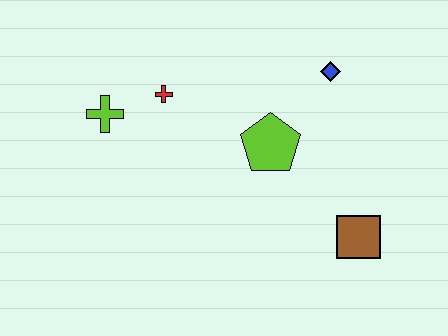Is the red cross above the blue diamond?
No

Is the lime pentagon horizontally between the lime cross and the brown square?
Yes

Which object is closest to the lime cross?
The red cross is closest to the lime cross.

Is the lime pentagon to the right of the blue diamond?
No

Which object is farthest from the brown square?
The lime cross is farthest from the brown square.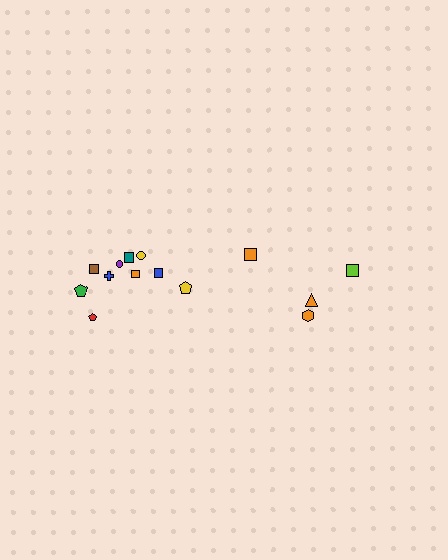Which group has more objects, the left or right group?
The left group.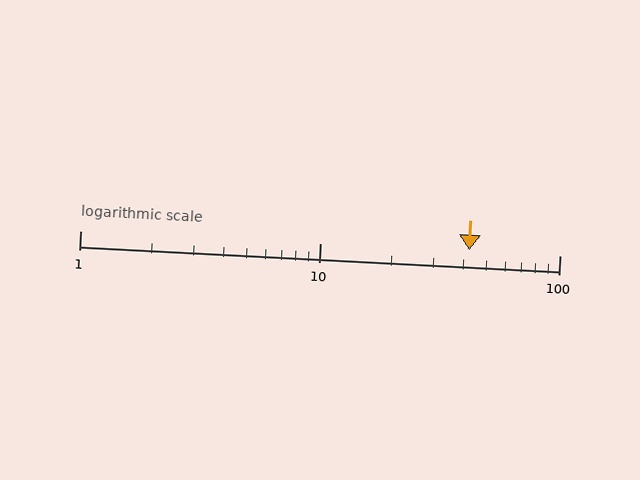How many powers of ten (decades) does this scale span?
The scale spans 2 decades, from 1 to 100.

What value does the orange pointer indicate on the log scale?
The pointer indicates approximately 42.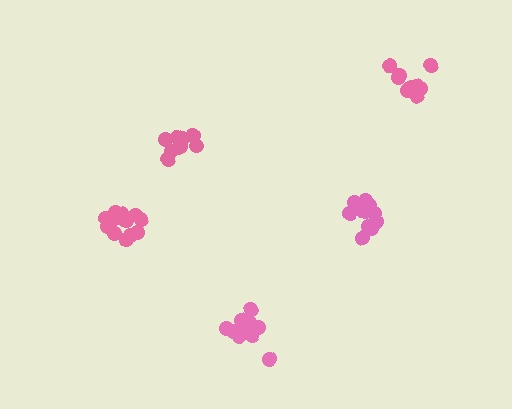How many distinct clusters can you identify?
There are 5 distinct clusters.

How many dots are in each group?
Group 1: 9 dots, Group 2: 15 dots, Group 3: 10 dots, Group 4: 14 dots, Group 5: 13 dots (61 total).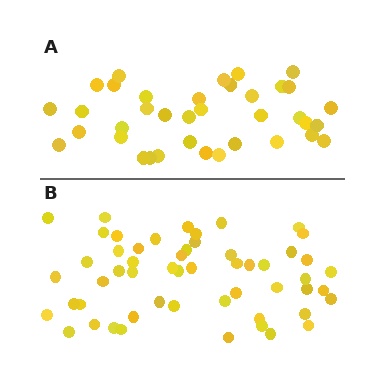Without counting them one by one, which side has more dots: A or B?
Region B (the bottom region) has more dots.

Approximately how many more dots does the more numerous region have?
Region B has approximately 15 more dots than region A.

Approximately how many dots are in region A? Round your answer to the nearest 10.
About 40 dots. (The exact count is 37, which rounds to 40.)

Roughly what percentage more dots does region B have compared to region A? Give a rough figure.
About 45% more.